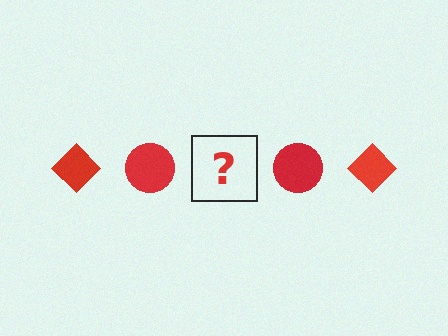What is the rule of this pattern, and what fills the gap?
The rule is that the pattern cycles through diamond, circle shapes in red. The gap should be filled with a red diamond.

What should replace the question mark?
The question mark should be replaced with a red diamond.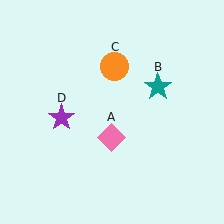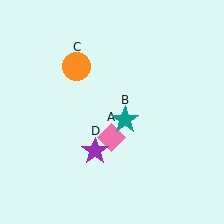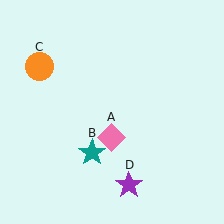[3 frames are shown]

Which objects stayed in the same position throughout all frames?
Pink diamond (object A) remained stationary.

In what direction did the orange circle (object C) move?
The orange circle (object C) moved left.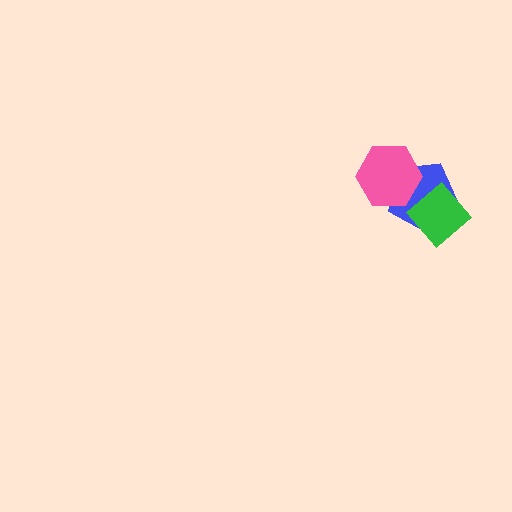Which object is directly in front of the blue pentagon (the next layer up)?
The pink hexagon is directly in front of the blue pentagon.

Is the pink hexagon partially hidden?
No, no other shape covers it.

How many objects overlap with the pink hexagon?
1 object overlaps with the pink hexagon.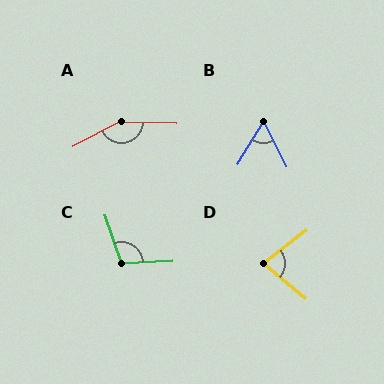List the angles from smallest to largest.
B (57°), D (77°), C (106°), A (151°).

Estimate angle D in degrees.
Approximately 77 degrees.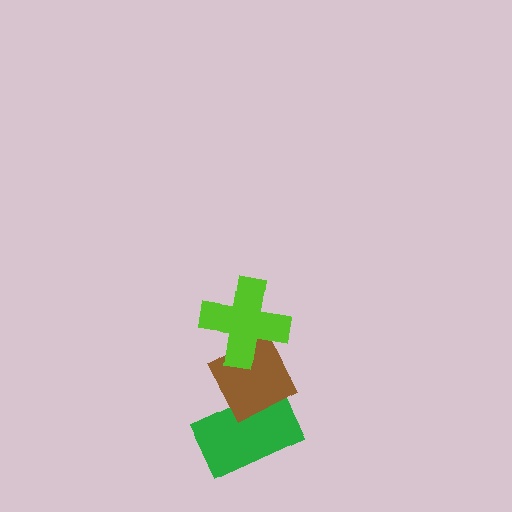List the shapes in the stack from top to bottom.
From top to bottom: the lime cross, the brown diamond, the green rectangle.